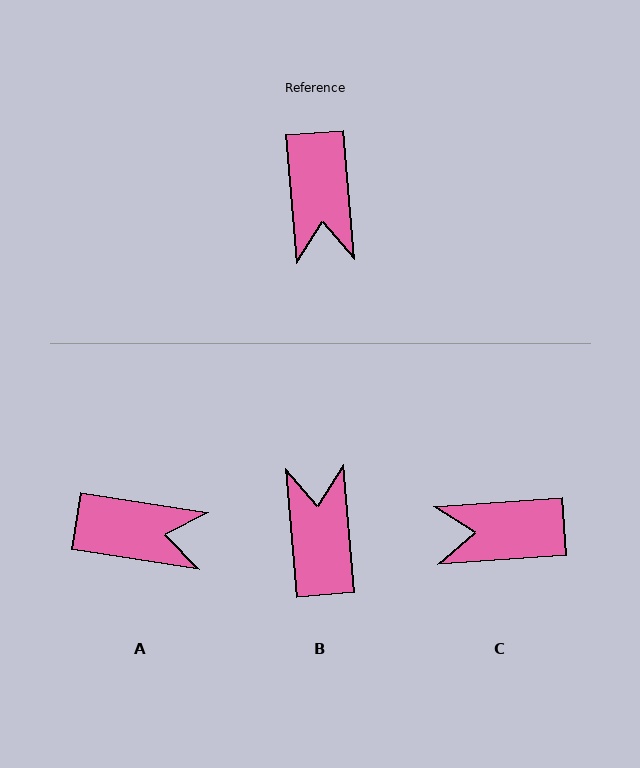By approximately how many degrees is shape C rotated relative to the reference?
Approximately 91 degrees clockwise.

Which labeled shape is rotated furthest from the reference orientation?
B, about 180 degrees away.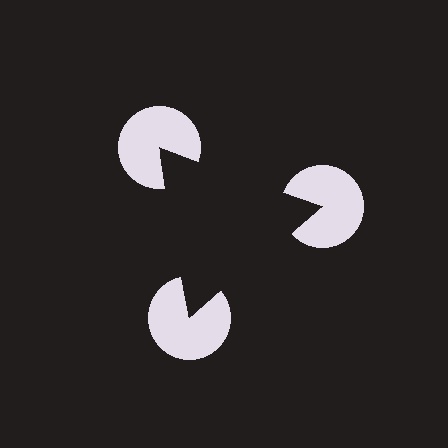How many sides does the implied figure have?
3 sides.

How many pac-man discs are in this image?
There are 3 — one at each vertex of the illusory triangle.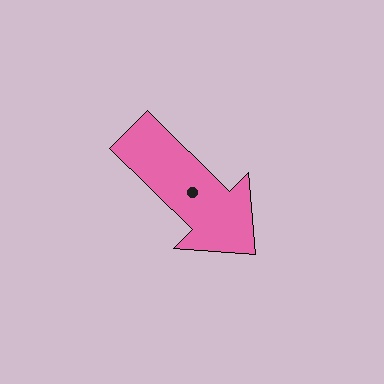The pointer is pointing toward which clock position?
Roughly 4 o'clock.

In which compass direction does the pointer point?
Southeast.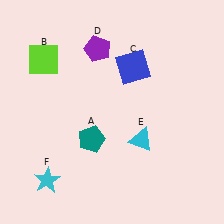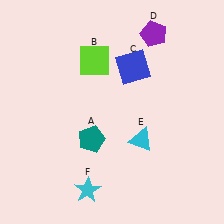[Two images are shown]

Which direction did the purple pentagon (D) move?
The purple pentagon (D) moved right.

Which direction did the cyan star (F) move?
The cyan star (F) moved right.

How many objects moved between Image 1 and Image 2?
3 objects moved between the two images.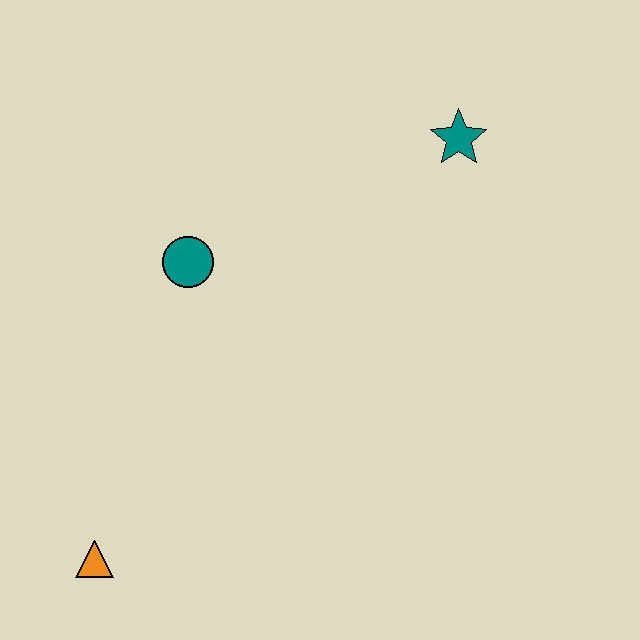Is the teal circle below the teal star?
Yes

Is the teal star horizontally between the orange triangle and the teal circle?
No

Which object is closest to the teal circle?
The teal star is closest to the teal circle.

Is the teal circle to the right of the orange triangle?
Yes